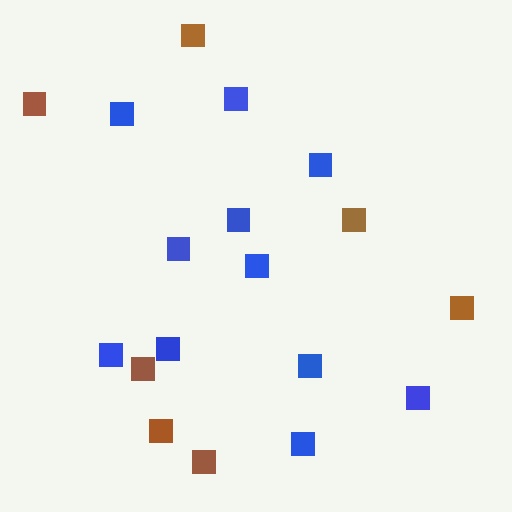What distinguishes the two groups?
There are 2 groups: one group of brown squares (7) and one group of blue squares (11).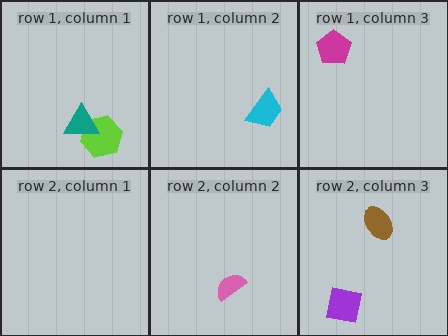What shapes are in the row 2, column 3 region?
The brown ellipse, the purple square.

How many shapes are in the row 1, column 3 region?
1.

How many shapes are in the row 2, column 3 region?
2.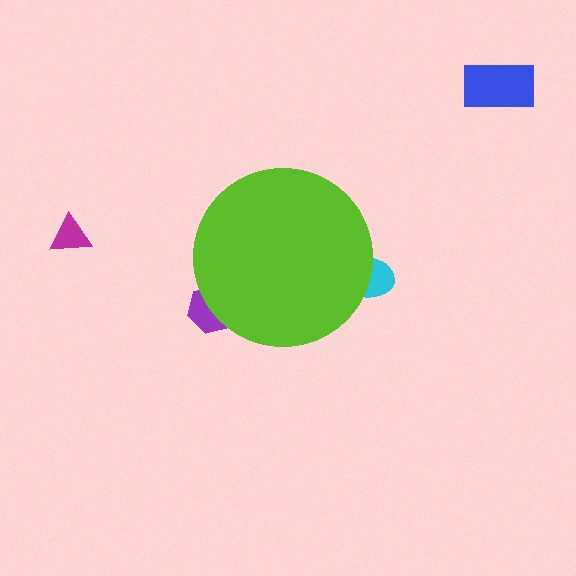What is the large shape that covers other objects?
A lime circle.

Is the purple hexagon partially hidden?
Yes, the purple hexagon is partially hidden behind the lime circle.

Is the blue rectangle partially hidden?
No, the blue rectangle is fully visible.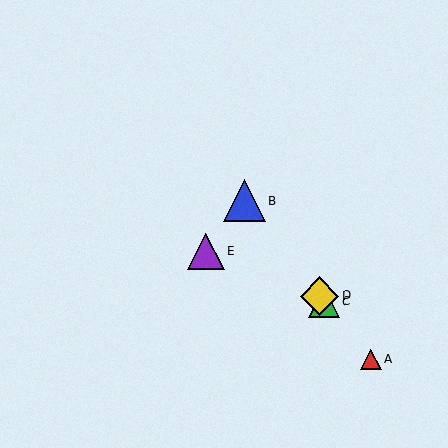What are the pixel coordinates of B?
Object B is at (244, 201).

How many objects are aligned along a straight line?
4 objects (A, B, C, D) are aligned along a straight line.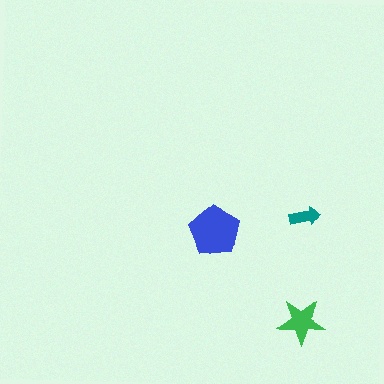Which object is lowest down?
The green star is bottommost.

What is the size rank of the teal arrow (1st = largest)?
3rd.